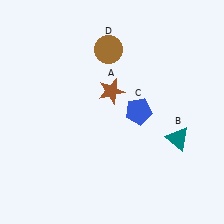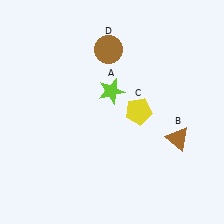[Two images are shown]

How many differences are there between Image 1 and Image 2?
There are 3 differences between the two images.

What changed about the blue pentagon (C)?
In Image 1, C is blue. In Image 2, it changed to yellow.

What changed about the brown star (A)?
In Image 1, A is brown. In Image 2, it changed to lime.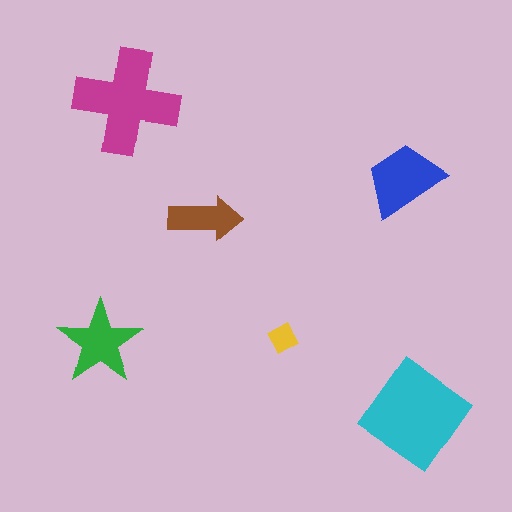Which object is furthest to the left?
The green star is leftmost.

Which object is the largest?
The cyan diamond.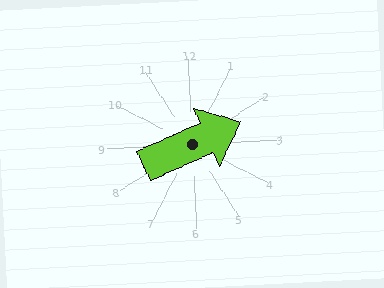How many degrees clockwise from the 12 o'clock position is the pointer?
Approximately 69 degrees.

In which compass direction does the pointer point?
East.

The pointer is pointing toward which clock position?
Roughly 2 o'clock.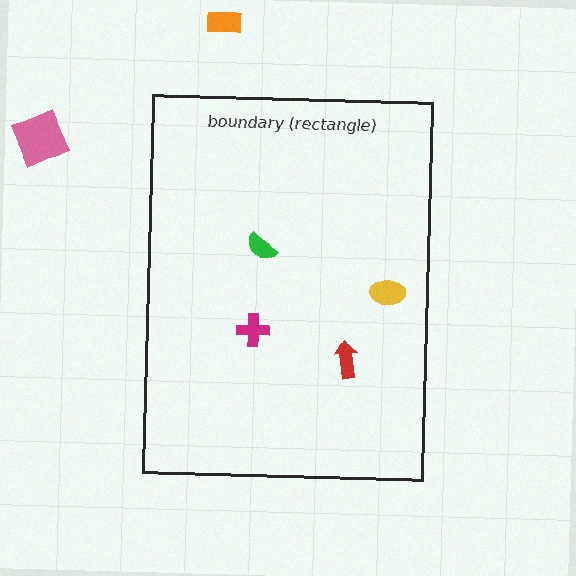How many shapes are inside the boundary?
4 inside, 2 outside.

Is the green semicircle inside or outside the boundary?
Inside.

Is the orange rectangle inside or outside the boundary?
Outside.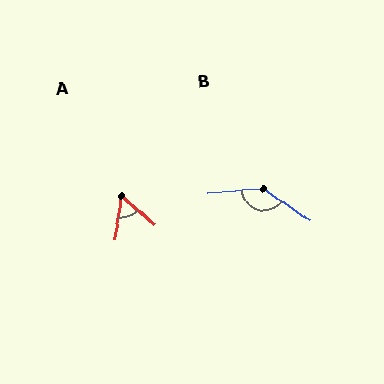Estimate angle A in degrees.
Approximately 57 degrees.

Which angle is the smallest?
A, at approximately 57 degrees.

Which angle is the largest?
B, at approximately 141 degrees.